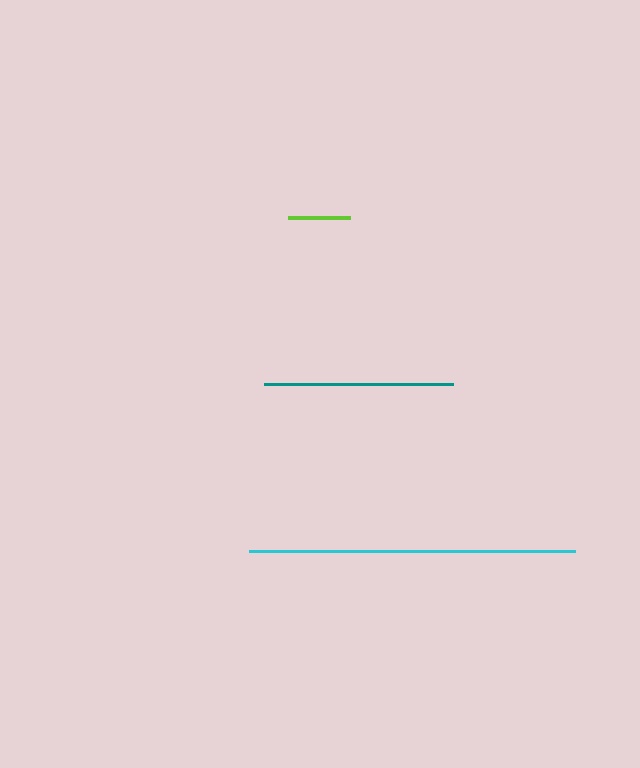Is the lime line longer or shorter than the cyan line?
The cyan line is longer than the lime line.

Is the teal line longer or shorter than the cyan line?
The cyan line is longer than the teal line.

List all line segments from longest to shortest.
From longest to shortest: cyan, teal, lime.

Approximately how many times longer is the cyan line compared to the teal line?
The cyan line is approximately 1.7 times the length of the teal line.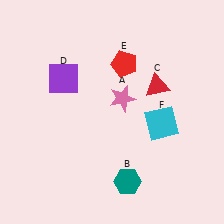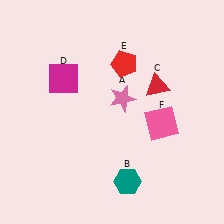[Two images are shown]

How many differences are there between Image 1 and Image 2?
There are 2 differences between the two images.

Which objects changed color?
D changed from purple to magenta. F changed from cyan to pink.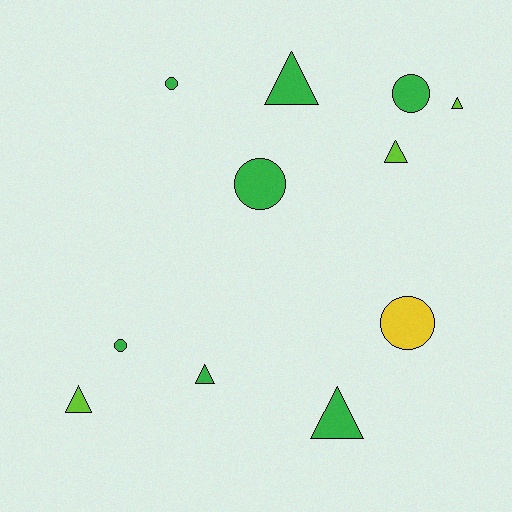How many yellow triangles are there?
There are no yellow triangles.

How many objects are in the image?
There are 11 objects.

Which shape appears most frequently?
Triangle, with 6 objects.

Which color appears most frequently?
Green, with 7 objects.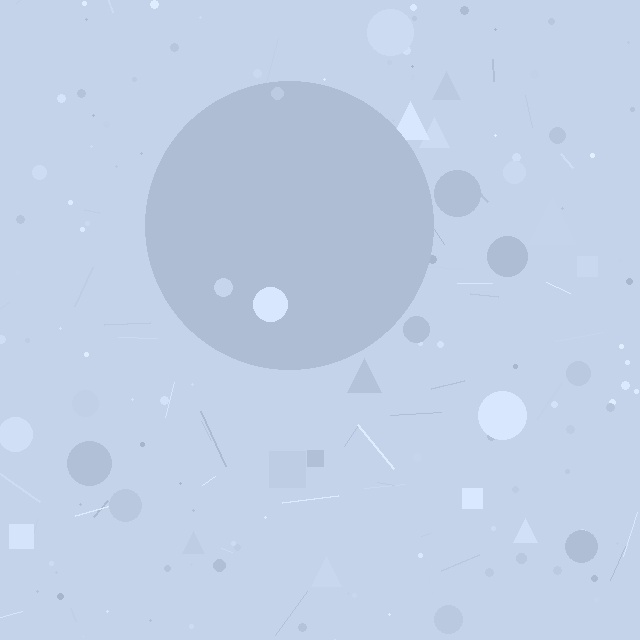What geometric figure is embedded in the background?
A circle is embedded in the background.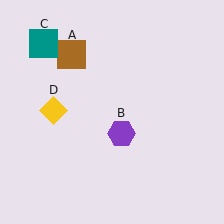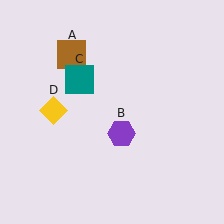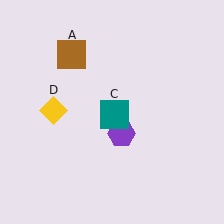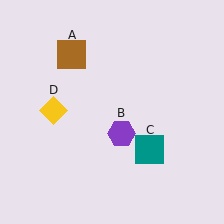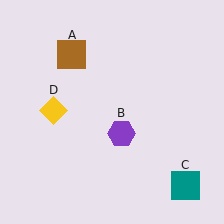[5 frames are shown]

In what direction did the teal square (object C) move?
The teal square (object C) moved down and to the right.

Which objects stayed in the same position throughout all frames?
Brown square (object A) and purple hexagon (object B) and yellow diamond (object D) remained stationary.